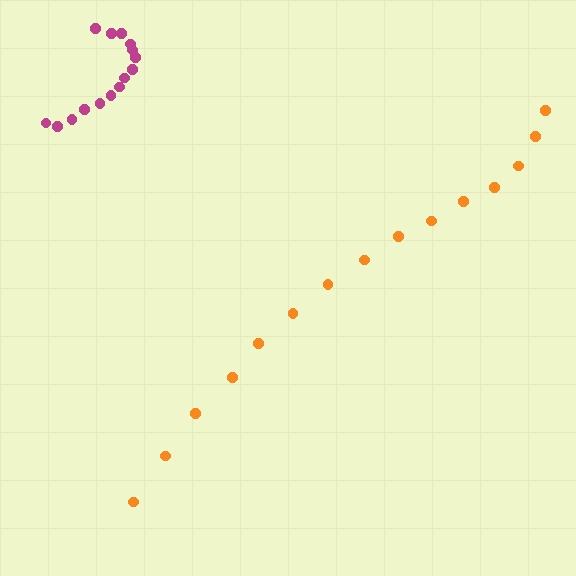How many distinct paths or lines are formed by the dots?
There are 2 distinct paths.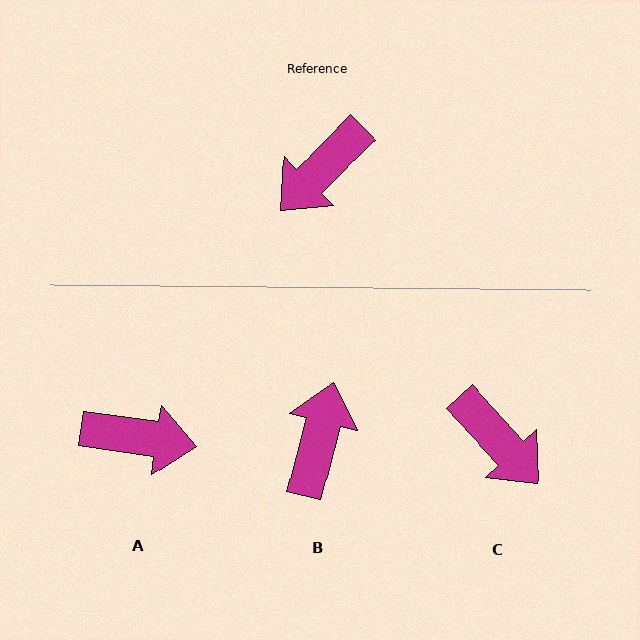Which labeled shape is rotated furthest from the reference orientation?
B, about 150 degrees away.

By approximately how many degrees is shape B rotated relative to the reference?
Approximately 150 degrees clockwise.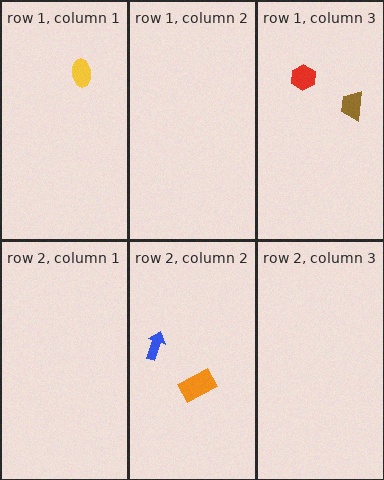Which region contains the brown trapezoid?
The row 1, column 3 region.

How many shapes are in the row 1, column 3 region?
2.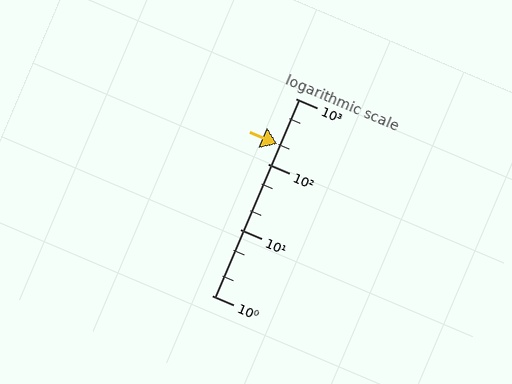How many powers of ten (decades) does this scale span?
The scale spans 3 decades, from 1 to 1000.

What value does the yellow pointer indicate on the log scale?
The pointer indicates approximately 200.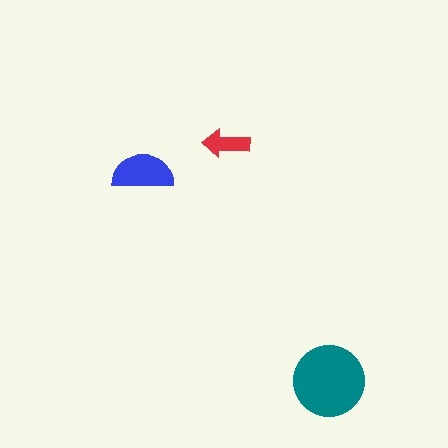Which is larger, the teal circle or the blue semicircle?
The teal circle.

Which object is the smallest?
The red arrow.